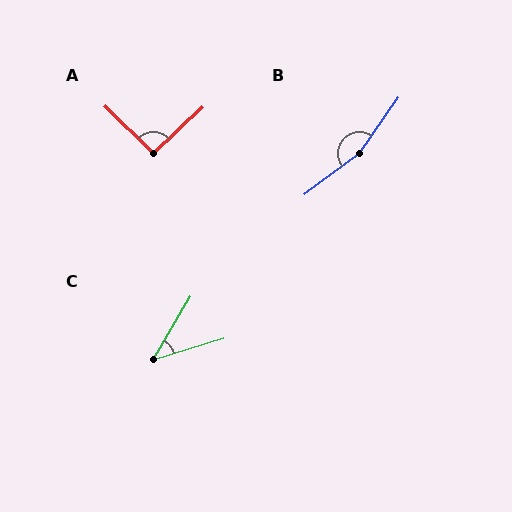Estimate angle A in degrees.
Approximately 92 degrees.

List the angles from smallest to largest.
C (43°), A (92°), B (161°).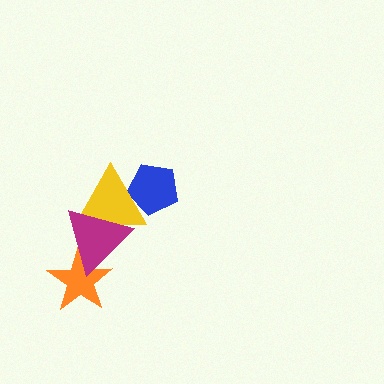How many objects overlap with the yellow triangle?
2 objects overlap with the yellow triangle.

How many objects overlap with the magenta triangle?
2 objects overlap with the magenta triangle.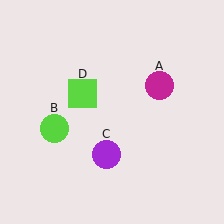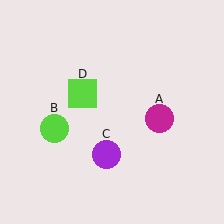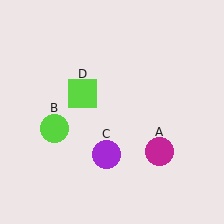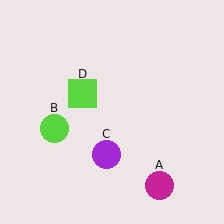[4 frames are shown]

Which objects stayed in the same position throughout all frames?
Lime circle (object B) and purple circle (object C) and lime square (object D) remained stationary.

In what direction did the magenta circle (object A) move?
The magenta circle (object A) moved down.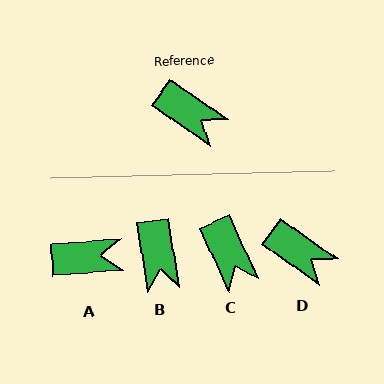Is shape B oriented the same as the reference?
No, it is off by about 46 degrees.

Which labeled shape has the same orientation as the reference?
D.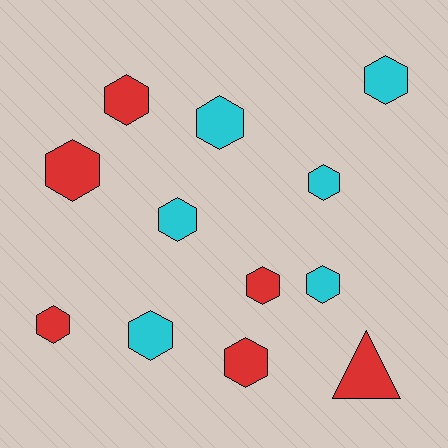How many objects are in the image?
There are 12 objects.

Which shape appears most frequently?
Hexagon, with 11 objects.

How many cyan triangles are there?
There are no cyan triangles.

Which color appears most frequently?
Red, with 6 objects.